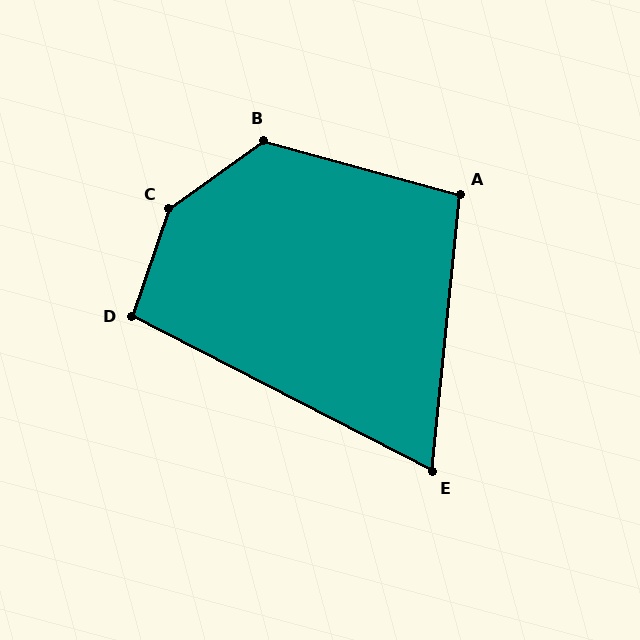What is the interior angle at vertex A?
Approximately 100 degrees (obtuse).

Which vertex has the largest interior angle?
C, at approximately 144 degrees.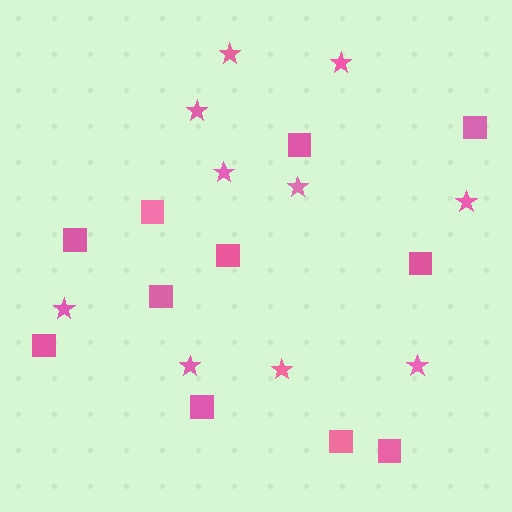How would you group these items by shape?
There are 2 groups: one group of squares (11) and one group of stars (10).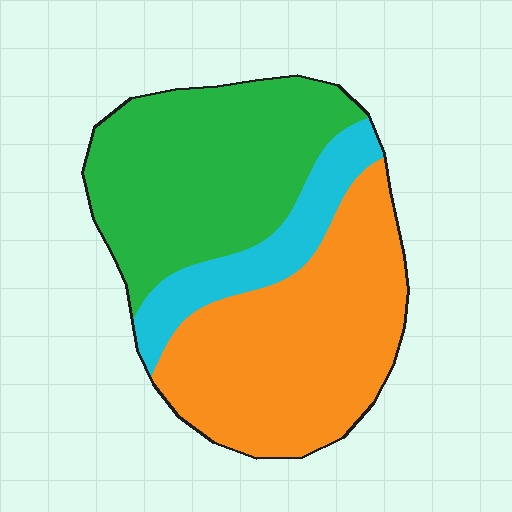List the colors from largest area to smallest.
From largest to smallest: orange, green, cyan.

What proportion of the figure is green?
Green covers about 40% of the figure.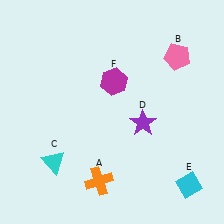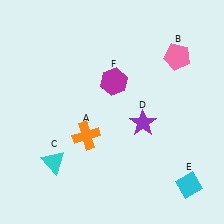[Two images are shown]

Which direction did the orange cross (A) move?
The orange cross (A) moved up.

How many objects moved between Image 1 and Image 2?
1 object moved between the two images.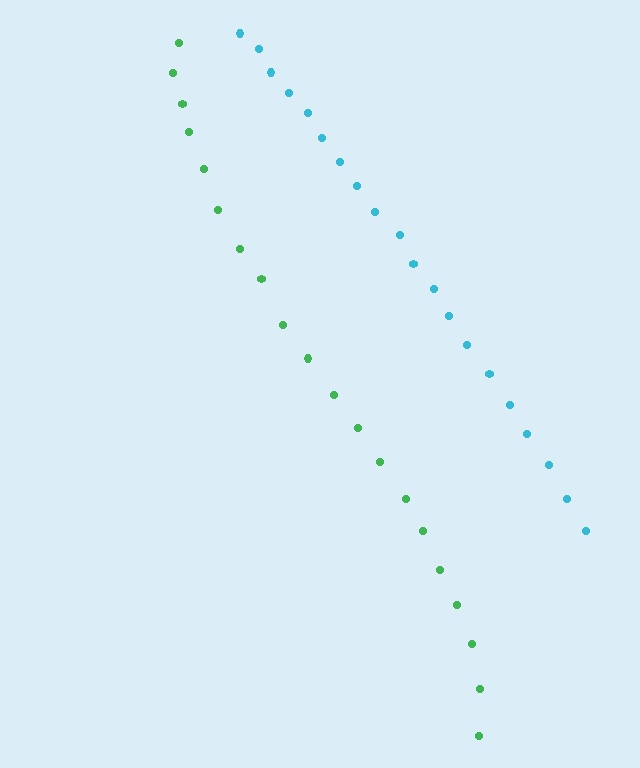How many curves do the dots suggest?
There are 2 distinct paths.